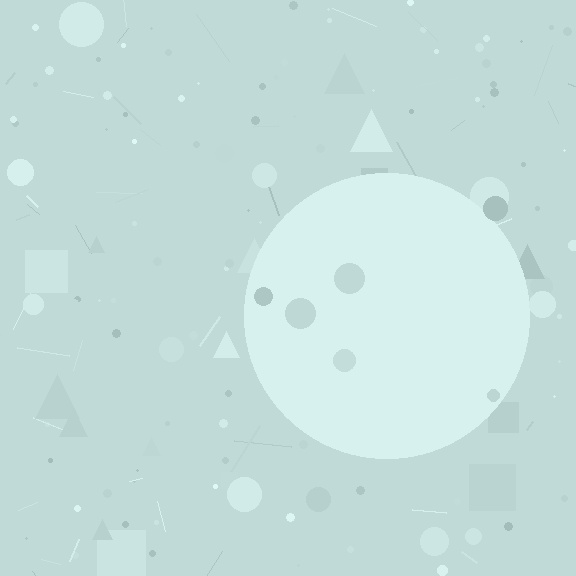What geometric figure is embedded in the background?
A circle is embedded in the background.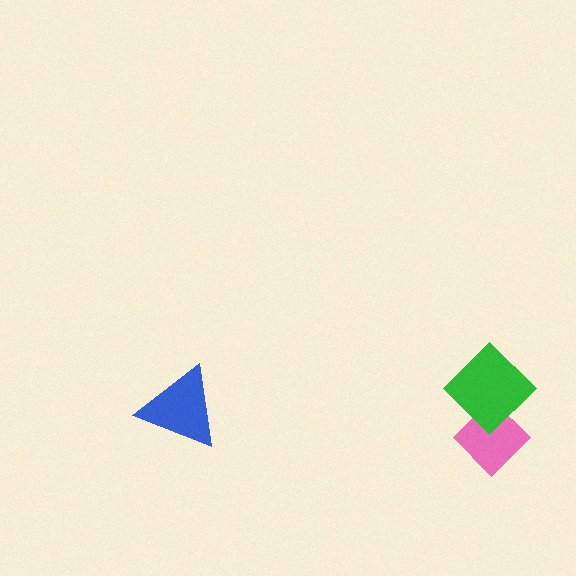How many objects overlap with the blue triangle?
0 objects overlap with the blue triangle.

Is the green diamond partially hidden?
No, no other shape covers it.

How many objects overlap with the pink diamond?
1 object overlaps with the pink diamond.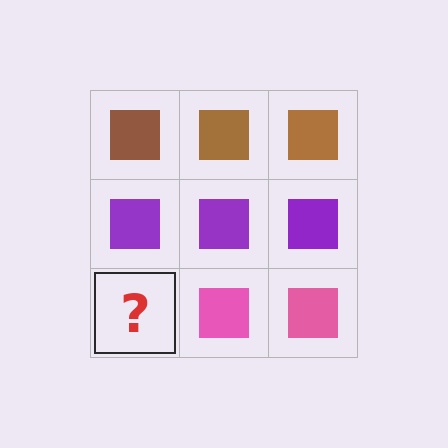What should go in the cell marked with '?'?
The missing cell should contain a pink square.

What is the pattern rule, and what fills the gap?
The rule is that each row has a consistent color. The gap should be filled with a pink square.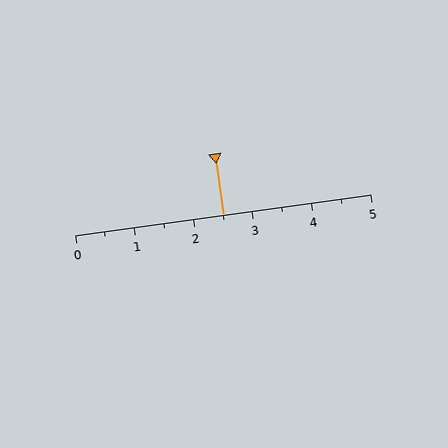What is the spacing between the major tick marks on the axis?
The major ticks are spaced 1 apart.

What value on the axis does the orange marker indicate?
The marker indicates approximately 2.5.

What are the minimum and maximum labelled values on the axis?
The axis runs from 0 to 5.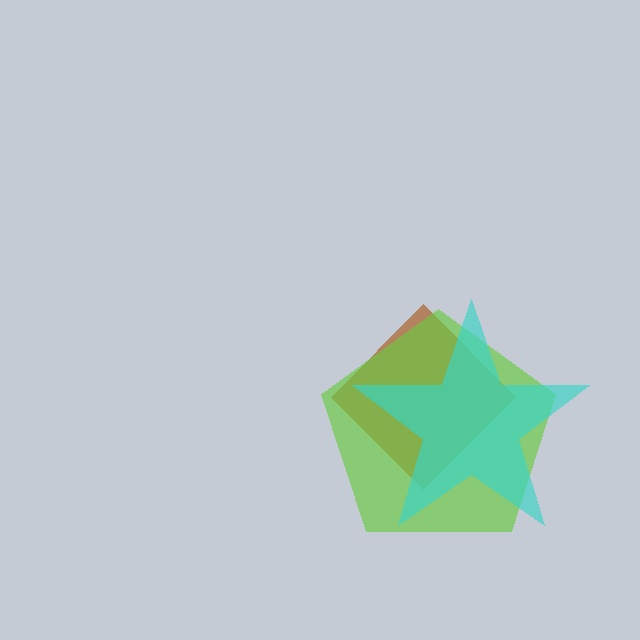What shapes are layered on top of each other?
The layered shapes are: a brown diamond, a lime pentagon, a cyan star.